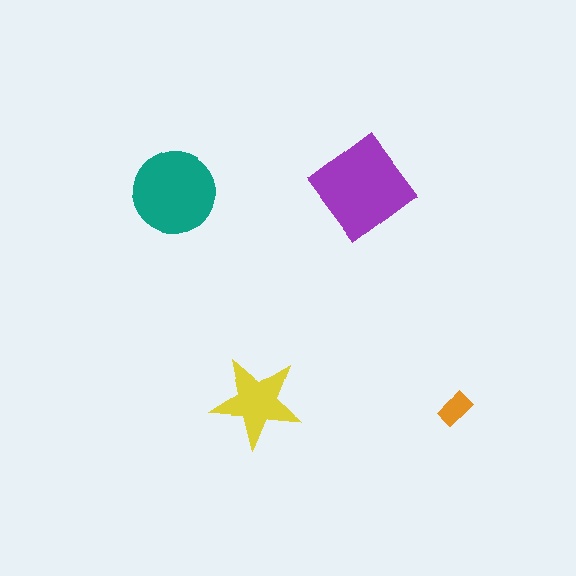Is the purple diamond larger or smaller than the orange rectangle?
Larger.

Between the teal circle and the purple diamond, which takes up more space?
The purple diamond.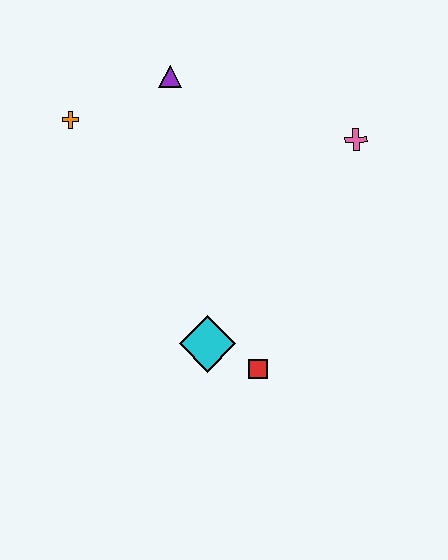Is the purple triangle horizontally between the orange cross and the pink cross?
Yes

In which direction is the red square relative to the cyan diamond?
The red square is to the right of the cyan diamond.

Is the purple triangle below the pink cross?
No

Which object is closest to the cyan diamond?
The red square is closest to the cyan diamond.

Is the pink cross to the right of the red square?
Yes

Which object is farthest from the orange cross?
The red square is farthest from the orange cross.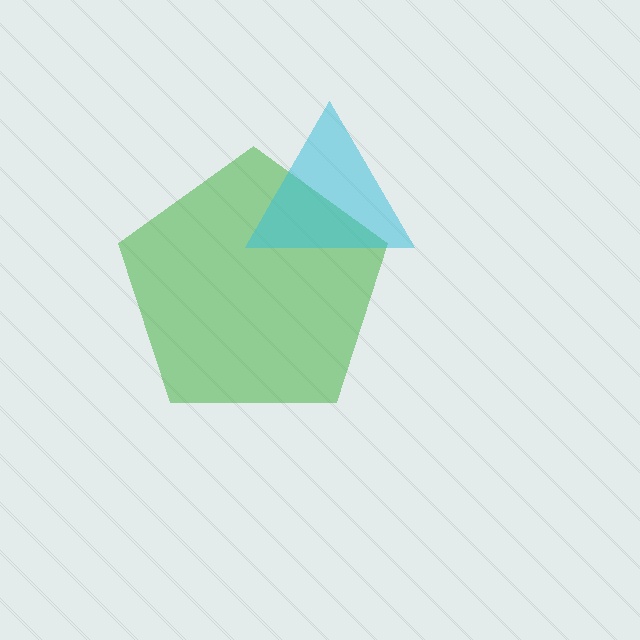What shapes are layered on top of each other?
The layered shapes are: a green pentagon, a cyan triangle.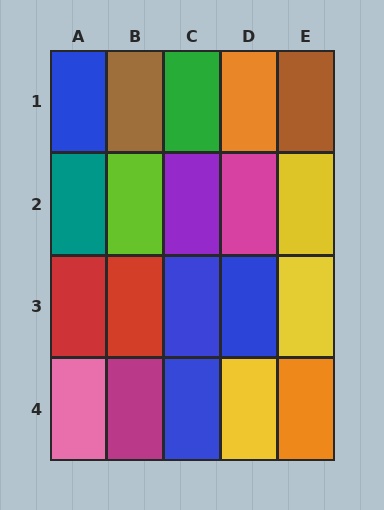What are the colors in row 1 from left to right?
Blue, brown, green, orange, brown.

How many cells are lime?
1 cell is lime.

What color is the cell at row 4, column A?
Pink.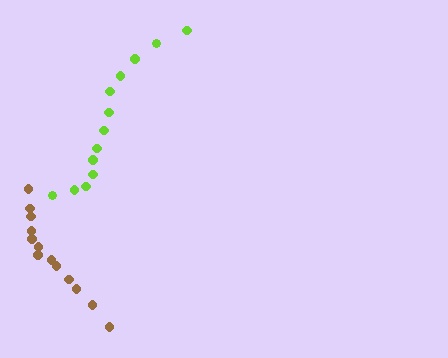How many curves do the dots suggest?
There are 2 distinct paths.